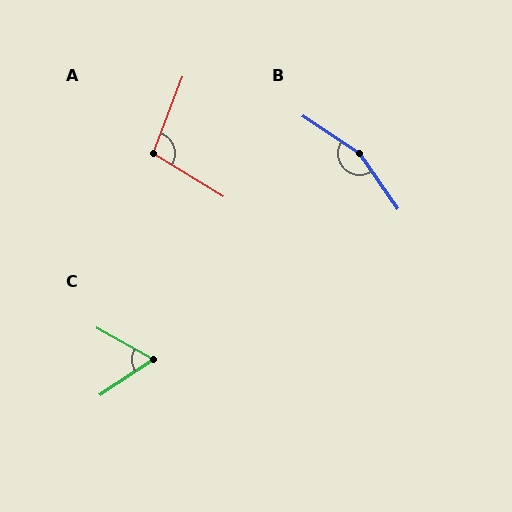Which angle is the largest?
B, at approximately 158 degrees.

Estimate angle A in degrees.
Approximately 101 degrees.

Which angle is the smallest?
C, at approximately 62 degrees.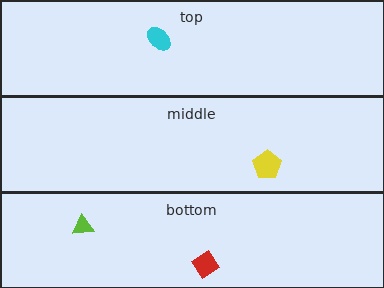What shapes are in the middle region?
The yellow pentagon.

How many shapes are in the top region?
1.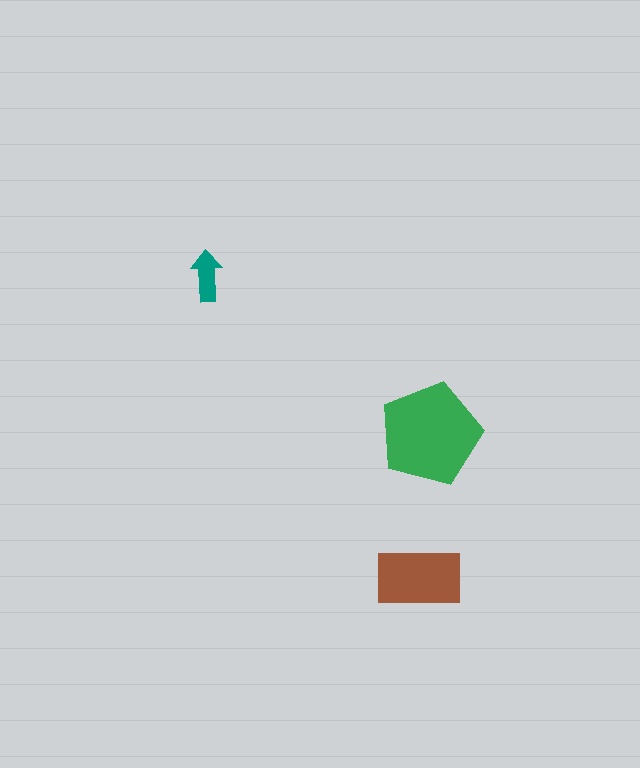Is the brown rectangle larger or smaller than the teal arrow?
Larger.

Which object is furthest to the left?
The teal arrow is leftmost.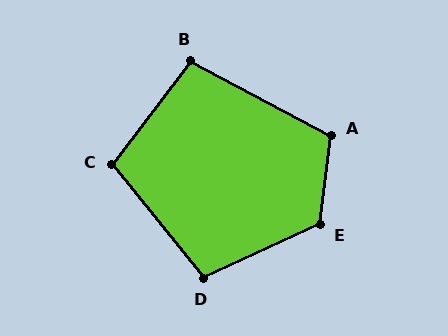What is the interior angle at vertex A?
Approximately 111 degrees (obtuse).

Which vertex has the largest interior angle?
E, at approximately 121 degrees.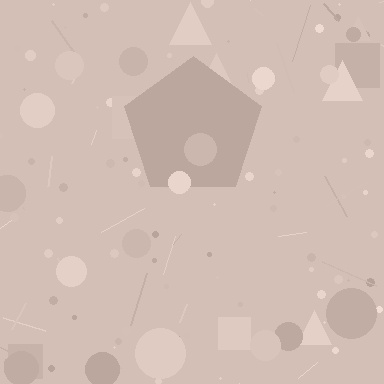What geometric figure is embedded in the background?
A pentagon is embedded in the background.